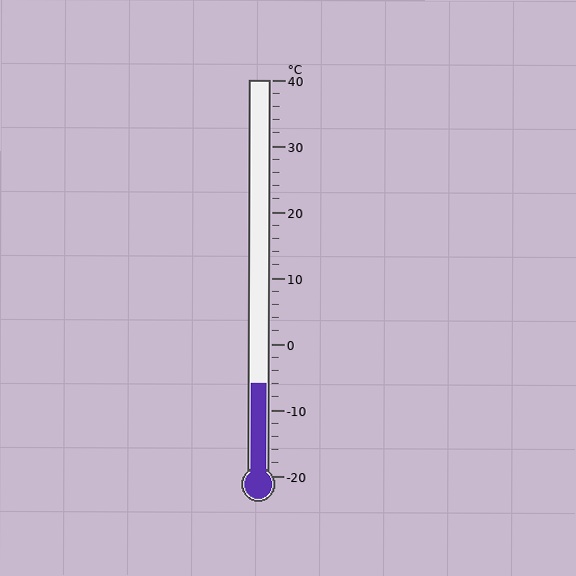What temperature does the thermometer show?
The thermometer shows approximately -6°C.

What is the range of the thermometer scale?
The thermometer scale ranges from -20°C to 40°C.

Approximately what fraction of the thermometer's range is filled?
The thermometer is filled to approximately 25% of its range.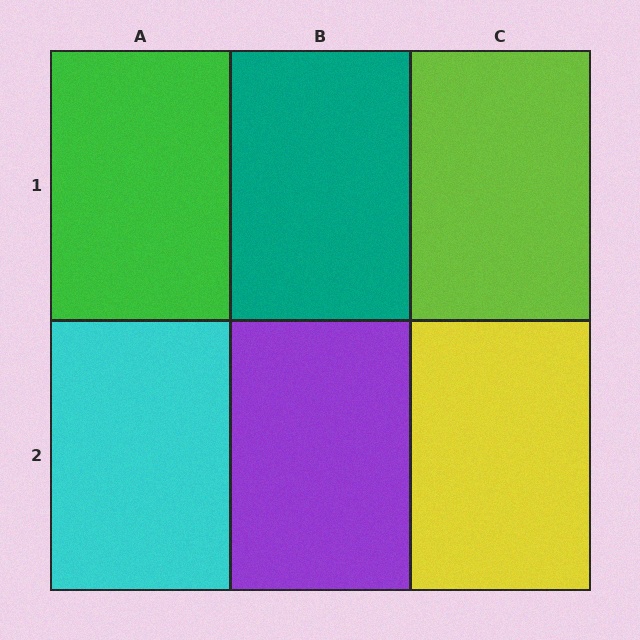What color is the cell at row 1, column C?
Lime.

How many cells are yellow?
1 cell is yellow.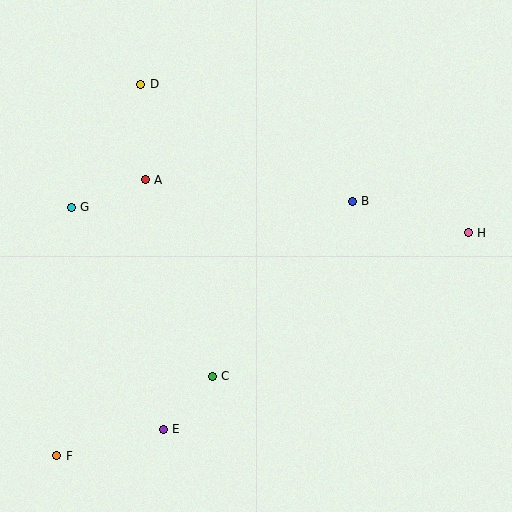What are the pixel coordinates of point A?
Point A is at (145, 180).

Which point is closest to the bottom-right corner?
Point H is closest to the bottom-right corner.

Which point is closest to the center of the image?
Point B at (352, 201) is closest to the center.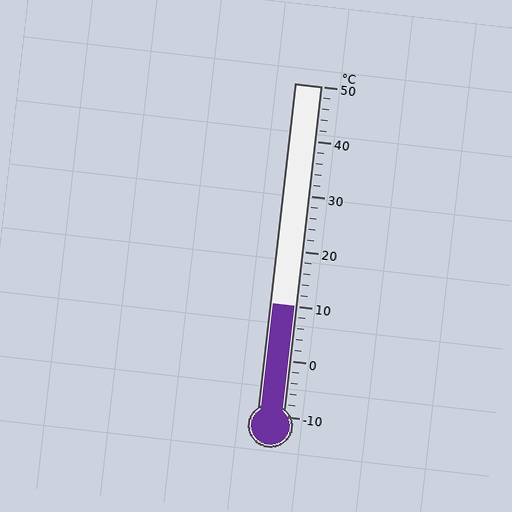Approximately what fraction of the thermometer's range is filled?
The thermometer is filled to approximately 35% of its range.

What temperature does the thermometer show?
The thermometer shows approximately 10°C.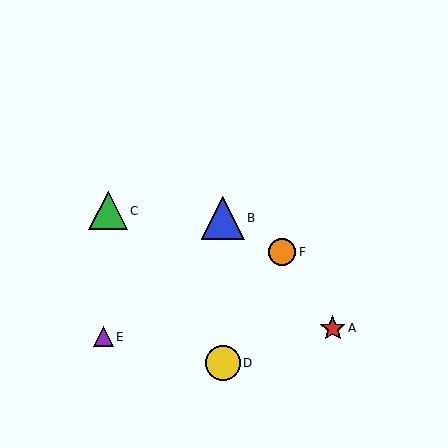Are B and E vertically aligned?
No, B is at x≈223 and E is at x≈103.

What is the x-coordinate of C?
Object C is at x≈108.